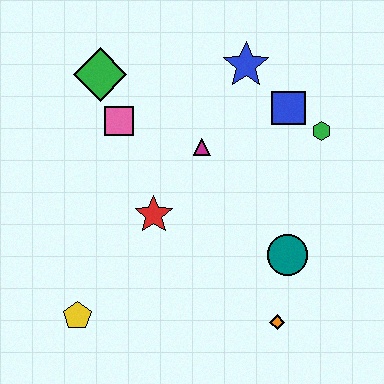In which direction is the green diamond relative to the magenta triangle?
The green diamond is to the left of the magenta triangle.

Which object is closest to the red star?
The magenta triangle is closest to the red star.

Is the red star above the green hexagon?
No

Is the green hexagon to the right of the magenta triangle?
Yes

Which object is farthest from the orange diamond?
The green diamond is farthest from the orange diamond.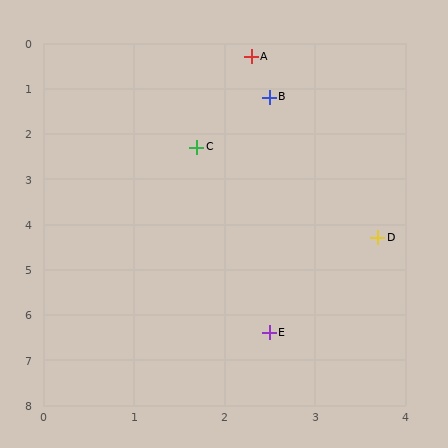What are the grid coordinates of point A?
Point A is at approximately (2.3, 0.3).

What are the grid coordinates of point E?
Point E is at approximately (2.5, 6.4).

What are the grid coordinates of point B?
Point B is at approximately (2.5, 1.2).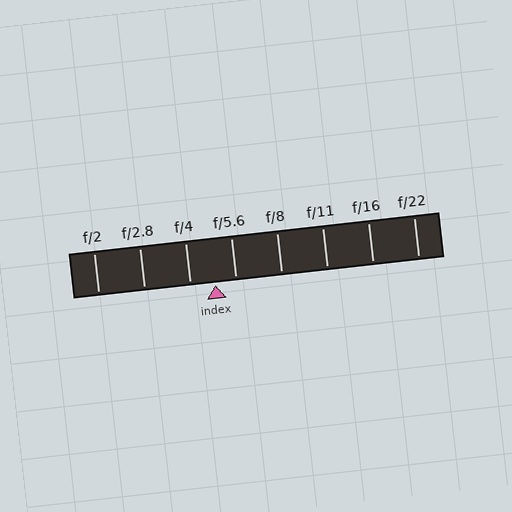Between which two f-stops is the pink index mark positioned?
The index mark is between f/4 and f/5.6.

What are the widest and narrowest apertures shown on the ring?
The widest aperture shown is f/2 and the narrowest is f/22.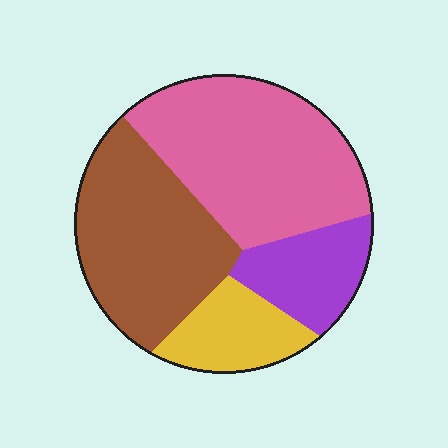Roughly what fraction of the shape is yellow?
Yellow takes up less than a sixth of the shape.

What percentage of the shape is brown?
Brown takes up about one third (1/3) of the shape.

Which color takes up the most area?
Pink, at roughly 40%.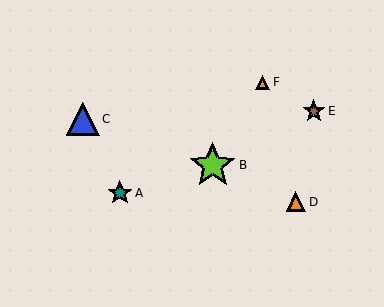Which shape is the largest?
The lime star (labeled B) is the largest.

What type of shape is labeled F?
Shape F is an orange triangle.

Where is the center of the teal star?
The center of the teal star is at (120, 193).